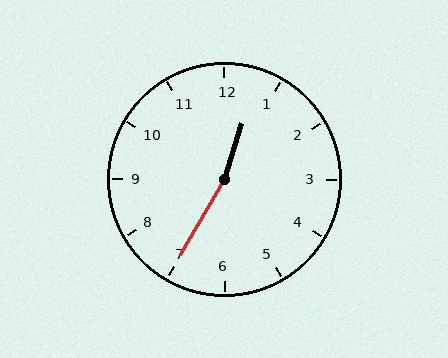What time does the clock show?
12:35.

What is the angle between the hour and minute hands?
Approximately 168 degrees.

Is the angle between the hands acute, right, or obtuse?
It is obtuse.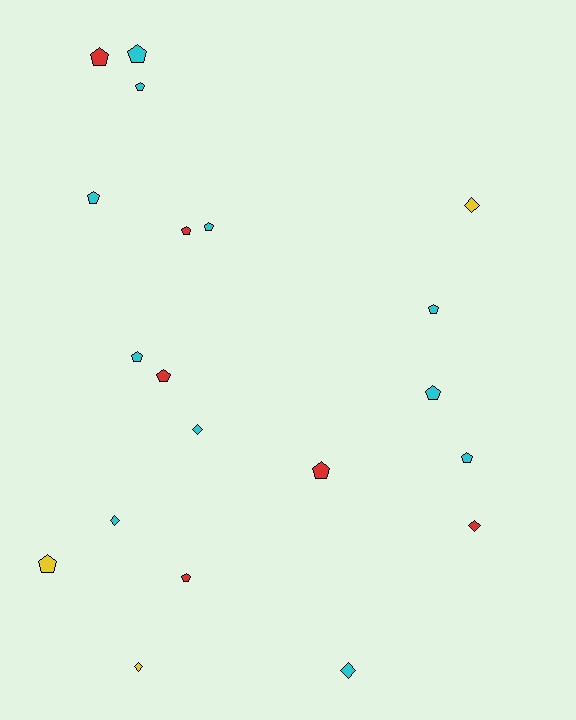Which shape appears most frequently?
Pentagon, with 14 objects.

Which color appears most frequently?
Cyan, with 11 objects.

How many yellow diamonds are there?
There are 2 yellow diamonds.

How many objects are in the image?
There are 20 objects.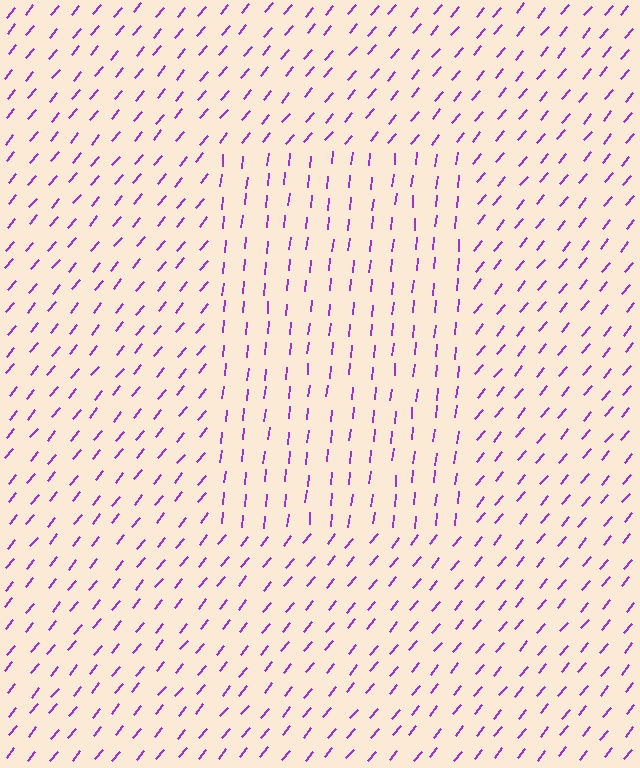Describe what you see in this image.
The image is filled with small purple line segments. A rectangle region in the image has lines oriented differently from the surrounding lines, creating a visible texture boundary.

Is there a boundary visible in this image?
Yes, there is a texture boundary formed by a change in line orientation.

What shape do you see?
I see a rectangle.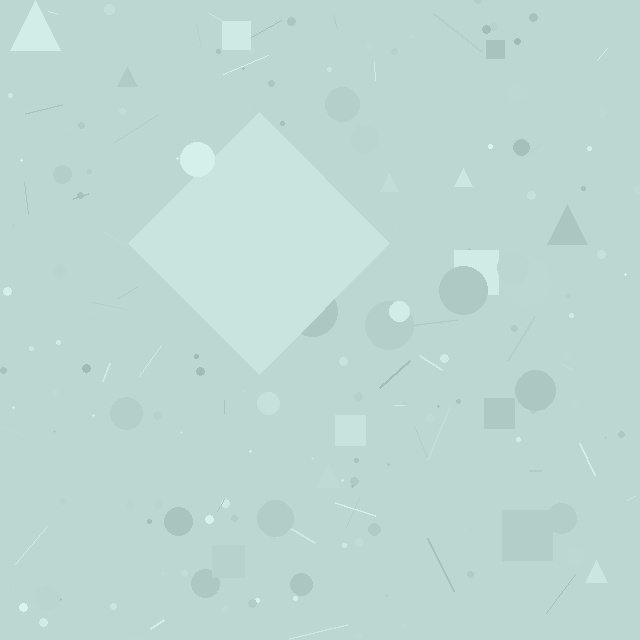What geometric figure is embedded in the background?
A diamond is embedded in the background.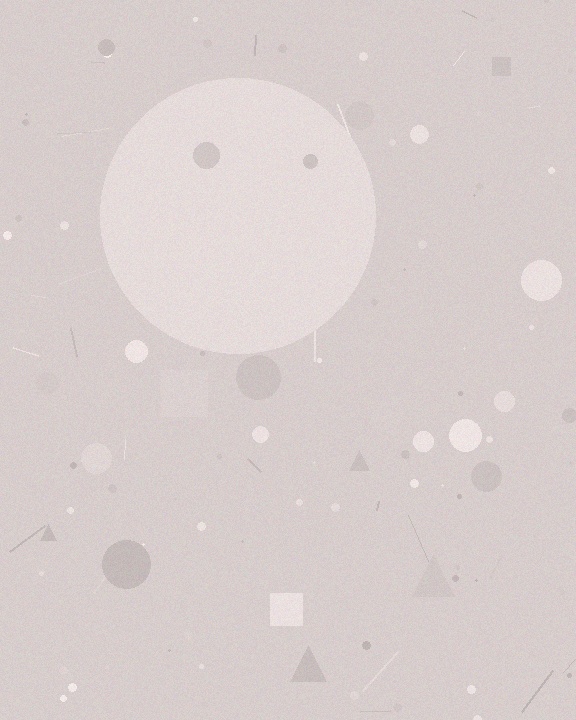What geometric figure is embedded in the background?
A circle is embedded in the background.